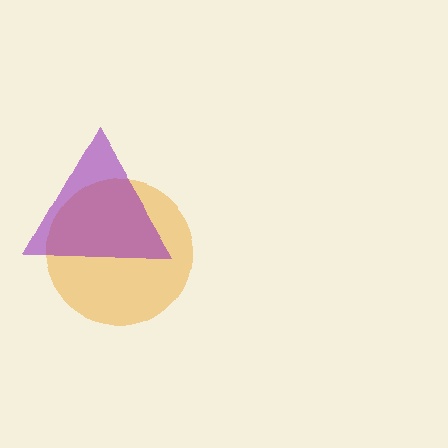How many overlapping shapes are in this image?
There are 2 overlapping shapes in the image.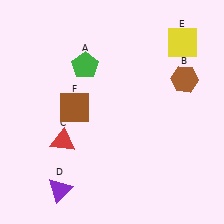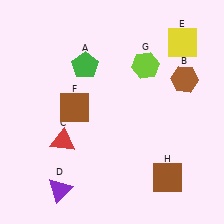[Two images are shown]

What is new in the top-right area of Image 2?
A lime hexagon (G) was added in the top-right area of Image 2.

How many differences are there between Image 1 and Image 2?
There are 2 differences between the two images.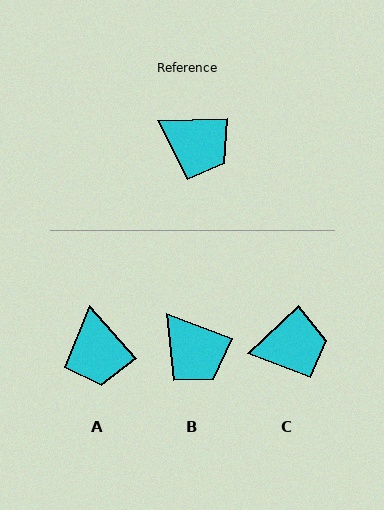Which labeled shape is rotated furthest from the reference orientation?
A, about 49 degrees away.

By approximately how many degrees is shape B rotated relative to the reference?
Approximately 22 degrees clockwise.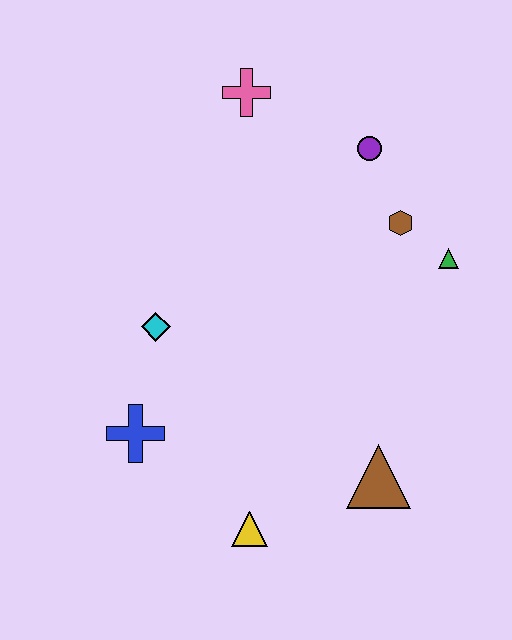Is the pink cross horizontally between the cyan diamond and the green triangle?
Yes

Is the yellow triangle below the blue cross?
Yes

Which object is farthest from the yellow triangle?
The pink cross is farthest from the yellow triangle.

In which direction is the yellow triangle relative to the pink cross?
The yellow triangle is below the pink cross.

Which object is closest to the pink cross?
The purple circle is closest to the pink cross.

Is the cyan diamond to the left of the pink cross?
Yes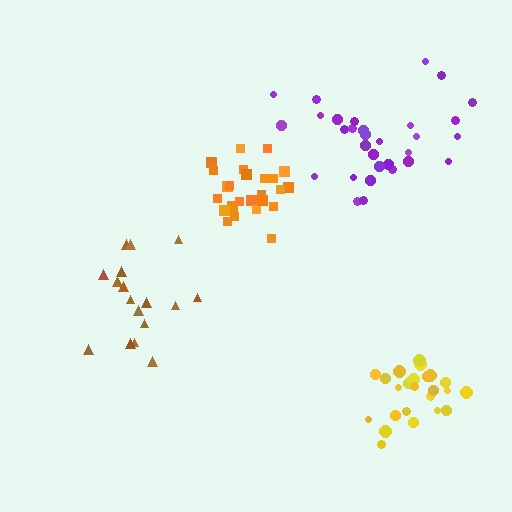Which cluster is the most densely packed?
Orange.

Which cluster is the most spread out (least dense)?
Brown.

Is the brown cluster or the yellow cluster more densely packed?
Yellow.